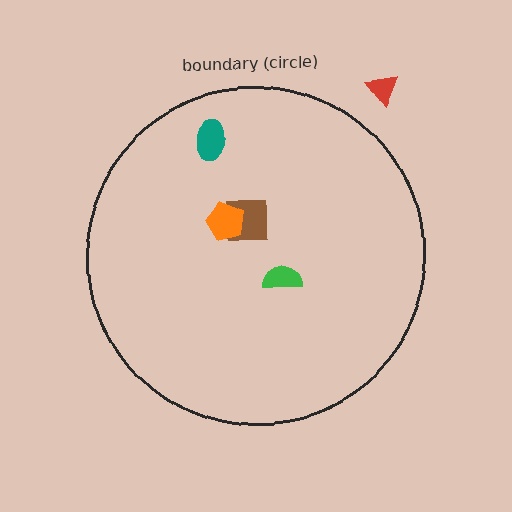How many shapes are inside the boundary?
4 inside, 1 outside.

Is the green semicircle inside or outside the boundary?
Inside.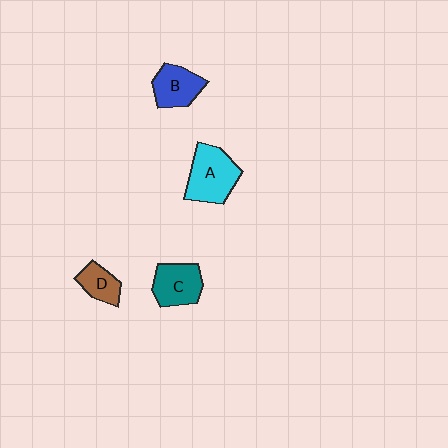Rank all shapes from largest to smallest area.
From largest to smallest: A (cyan), C (teal), B (blue), D (brown).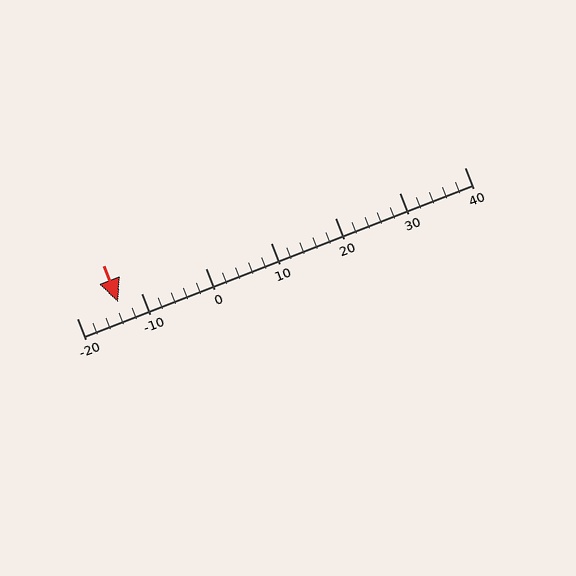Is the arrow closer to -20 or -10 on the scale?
The arrow is closer to -10.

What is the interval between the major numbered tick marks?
The major tick marks are spaced 10 units apart.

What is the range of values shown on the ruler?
The ruler shows values from -20 to 40.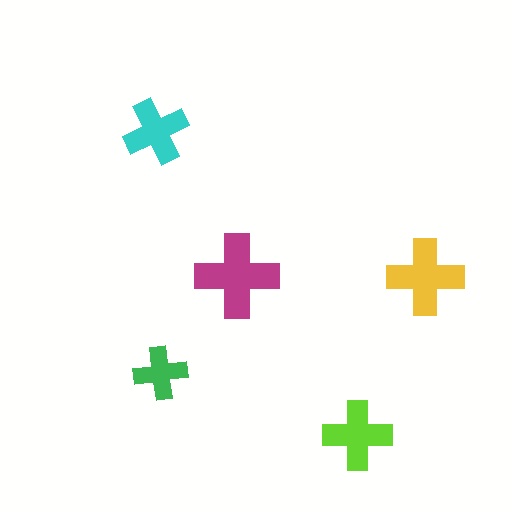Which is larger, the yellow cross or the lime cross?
The yellow one.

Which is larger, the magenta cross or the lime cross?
The magenta one.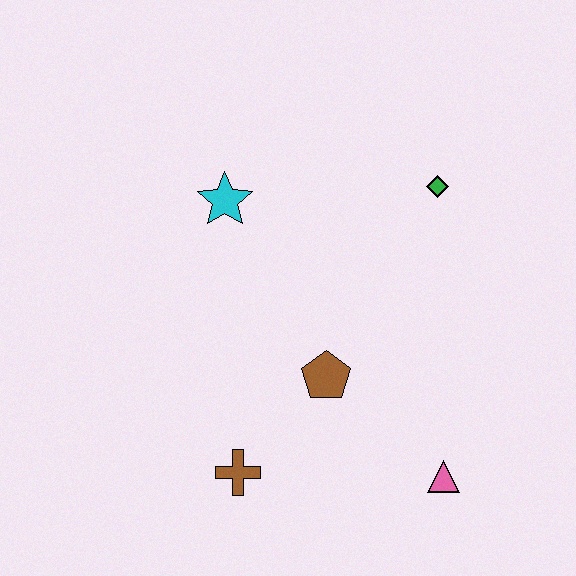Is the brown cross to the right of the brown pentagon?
No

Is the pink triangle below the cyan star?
Yes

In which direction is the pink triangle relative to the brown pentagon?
The pink triangle is to the right of the brown pentagon.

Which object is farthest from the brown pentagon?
The green diamond is farthest from the brown pentagon.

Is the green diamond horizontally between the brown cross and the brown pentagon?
No